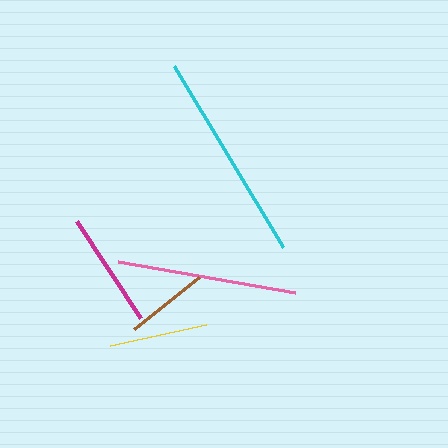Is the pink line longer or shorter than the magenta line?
The pink line is longer than the magenta line.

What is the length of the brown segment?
The brown segment is approximately 84 pixels long.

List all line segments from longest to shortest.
From longest to shortest: cyan, pink, magenta, yellow, brown.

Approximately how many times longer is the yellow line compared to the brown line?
The yellow line is approximately 1.2 times the length of the brown line.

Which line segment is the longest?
The cyan line is the longest at approximately 211 pixels.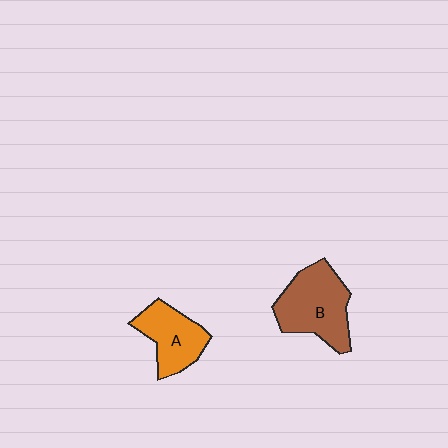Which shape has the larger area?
Shape B (brown).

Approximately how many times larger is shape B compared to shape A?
Approximately 1.4 times.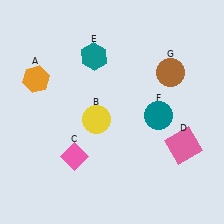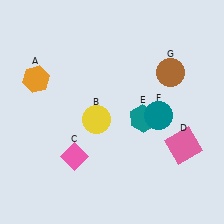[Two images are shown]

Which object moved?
The teal hexagon (E) moved down.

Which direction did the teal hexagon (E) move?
The teal hexagon (E) moved down.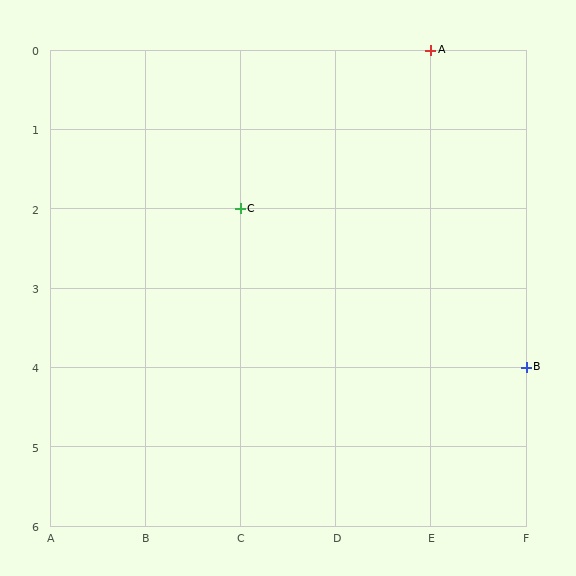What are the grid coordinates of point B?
Point B is at grid coordinates (F, 4).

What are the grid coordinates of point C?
Point C is at grid coordinates (C, 2).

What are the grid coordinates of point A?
Point A is at grid coordinates (E, 0).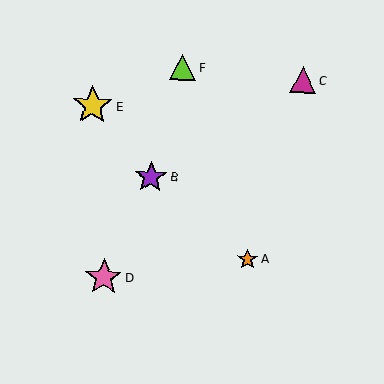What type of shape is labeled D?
Shape D is a pink star.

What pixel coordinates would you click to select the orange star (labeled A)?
Click at (247, 259) to select the orange star A.